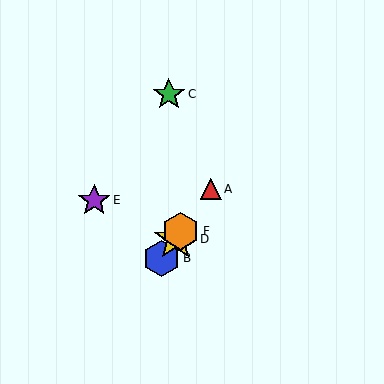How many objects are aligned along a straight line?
4 objects (A, B, D, F) are aligned along a straight line.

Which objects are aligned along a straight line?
Objects A, B, D, F are aligned along a straight line.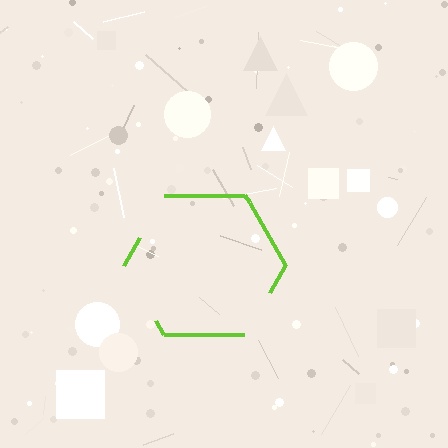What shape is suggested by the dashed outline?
The dashed outline suggests a hexagon.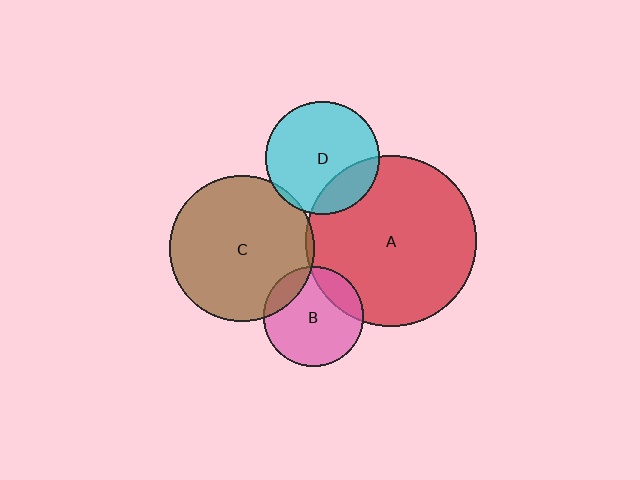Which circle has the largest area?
Circle A (red).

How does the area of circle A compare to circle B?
Approximately 2.9 times.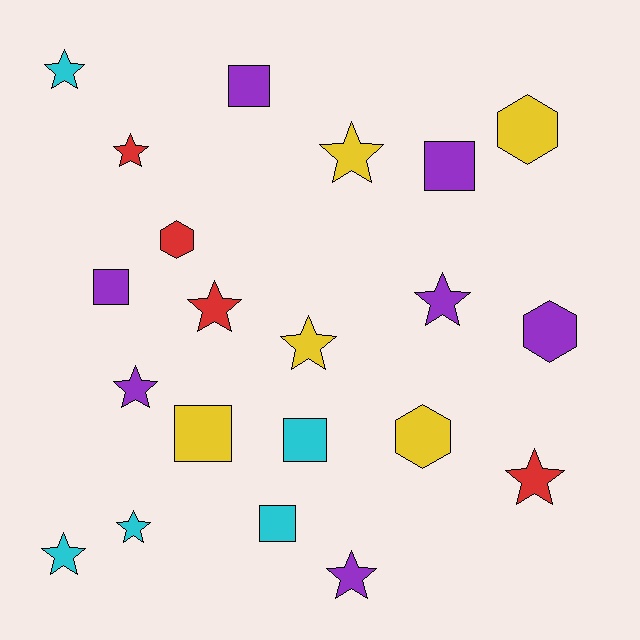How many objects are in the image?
There are 21 objects.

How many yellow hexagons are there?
There are 2 yellow hexagons.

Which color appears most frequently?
Purple, with 7 objects.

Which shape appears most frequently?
Star, with 11 objects.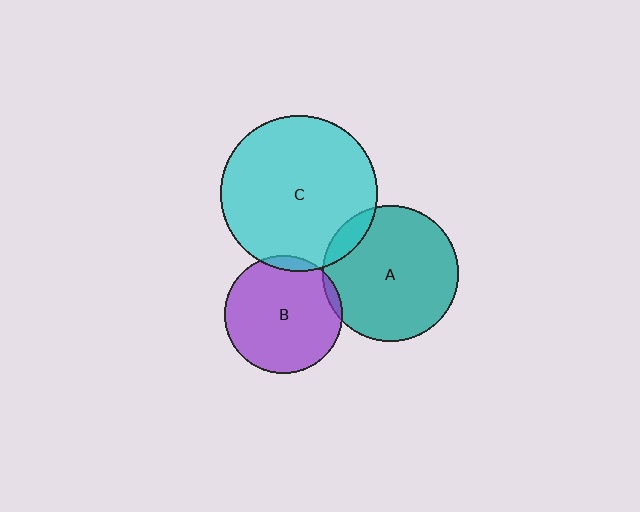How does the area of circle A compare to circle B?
Approximately 1.3 times.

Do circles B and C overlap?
Yes.